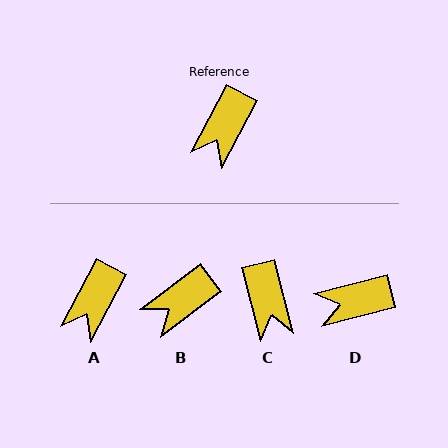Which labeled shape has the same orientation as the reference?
A.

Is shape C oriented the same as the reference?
No, it is off by about 42 degrees.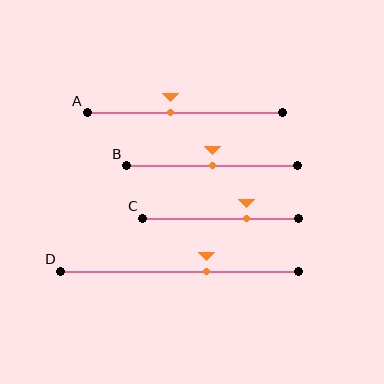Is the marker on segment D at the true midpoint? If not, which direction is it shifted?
No, the marker on segment D is shifted to the right by about 12% of the segment length.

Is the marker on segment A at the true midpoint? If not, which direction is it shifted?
No, the marker on segment A is shifted to the left by about 7% of the segment length.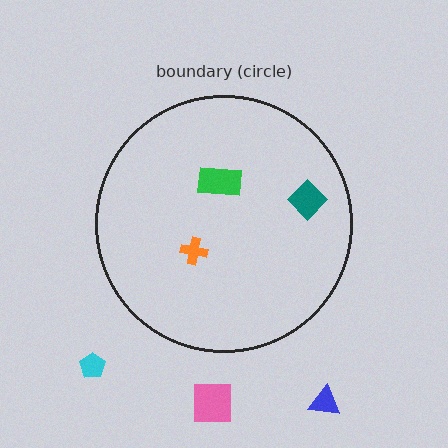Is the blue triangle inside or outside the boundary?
Outside.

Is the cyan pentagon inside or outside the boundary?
Outside.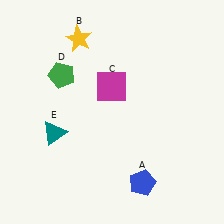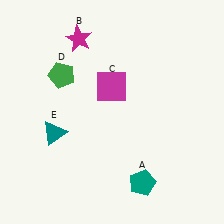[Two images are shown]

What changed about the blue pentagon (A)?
In Image 1, A is blue. In Image 2, it changed to teal.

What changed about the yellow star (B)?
In Image 1, B is yellow. In Image 2, it changed to magenta.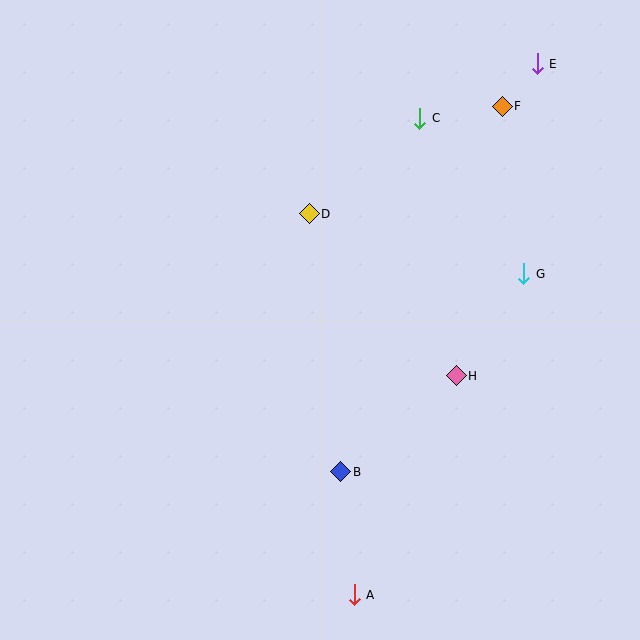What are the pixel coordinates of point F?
Point F is at (502, 106).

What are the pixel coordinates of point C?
Point C is at (420, 119).